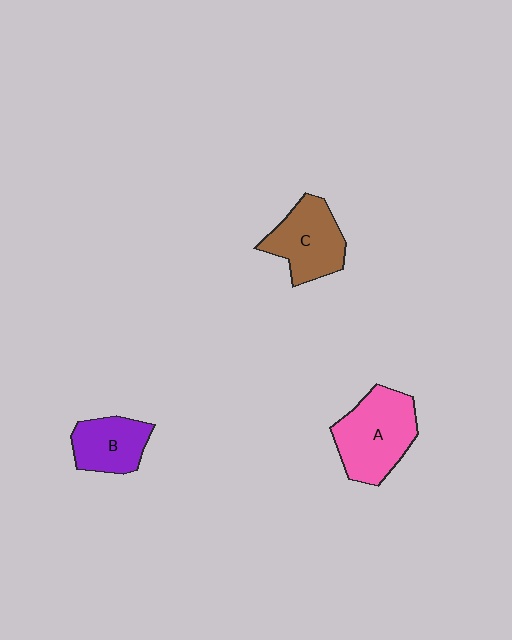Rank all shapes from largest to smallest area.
From largest to smallest: A (pink), C (brown), B (purple).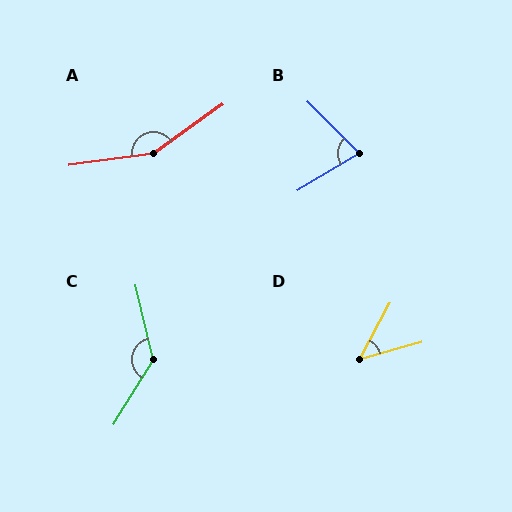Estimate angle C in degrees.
Approximately 136 degrees.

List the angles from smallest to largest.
D (46°), B (76°), C (136°), A (152°).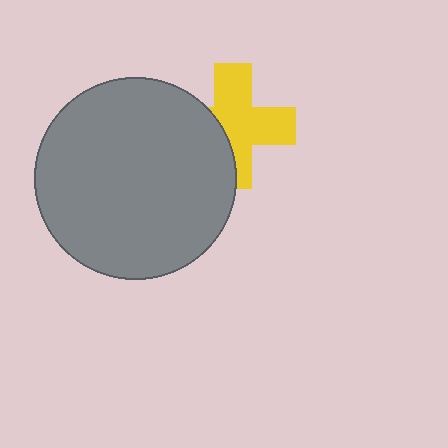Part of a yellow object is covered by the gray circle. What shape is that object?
It is a cross.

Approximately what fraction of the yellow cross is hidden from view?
Roughly 36% of the yellow cross is hidden behind the gray circle.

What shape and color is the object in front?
The object in front is a gray circle.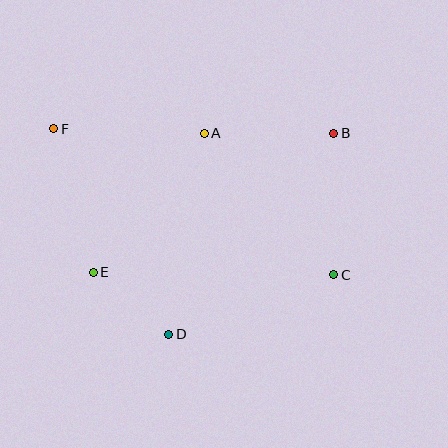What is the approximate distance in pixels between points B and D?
The distance between B and D is approximately 260 pixels.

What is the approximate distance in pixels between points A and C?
The distance between A and C is approximately 192 pixels.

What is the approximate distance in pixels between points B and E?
The distance between B and E is approximately 278 pixels.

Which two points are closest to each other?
Points D and E are closest to each other.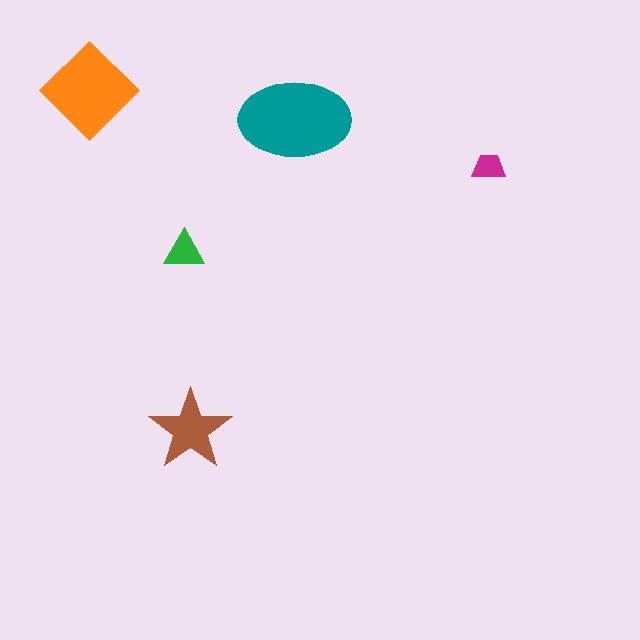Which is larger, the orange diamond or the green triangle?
The orange diamond.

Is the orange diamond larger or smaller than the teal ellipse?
Smaller.